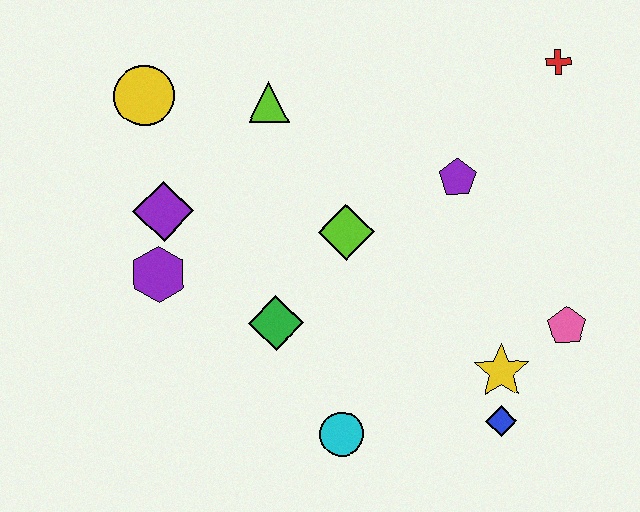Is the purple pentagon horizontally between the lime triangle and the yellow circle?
No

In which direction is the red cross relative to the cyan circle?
The red cross is above the cyan circle.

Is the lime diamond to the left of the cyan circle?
No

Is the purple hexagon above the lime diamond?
No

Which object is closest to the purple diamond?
The purple hexagon is closest to the purple diamond.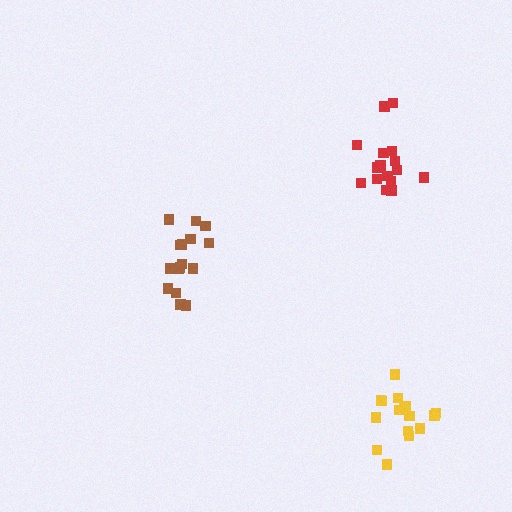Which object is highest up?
The red cluster is topmost.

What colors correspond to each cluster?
The clusters are colored: red, yellow, brown.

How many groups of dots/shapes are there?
There are 3 groups.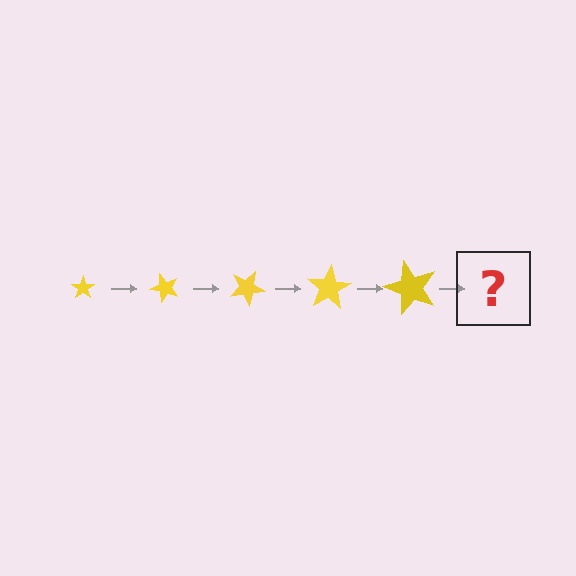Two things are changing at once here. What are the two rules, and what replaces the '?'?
The two rules are that the star grows larger each step and it rotates 50 degrees each step. The '?' should be a star, larger than the previous one and rotated 250 degrees from the start.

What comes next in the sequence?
The next element should be a star, larger than the previous one and rotated 250 degrees from the start.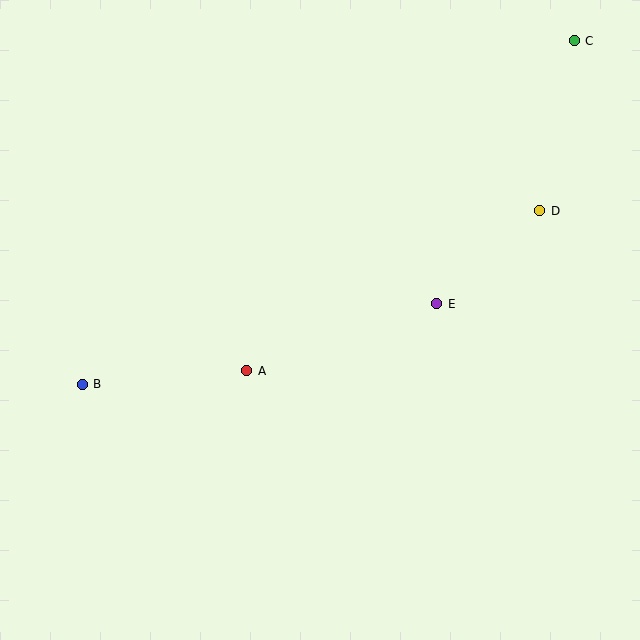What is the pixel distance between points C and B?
The distance between C and B is 600 pixels.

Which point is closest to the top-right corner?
Point C is closest to the top-right corner.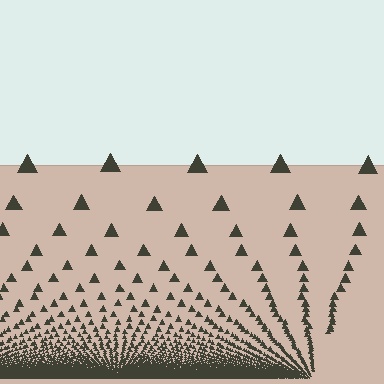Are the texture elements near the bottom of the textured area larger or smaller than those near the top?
Smaller. The gradient is inverted — elements near the bottom are smaller and denser.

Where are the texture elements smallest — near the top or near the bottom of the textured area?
Near the bottom.